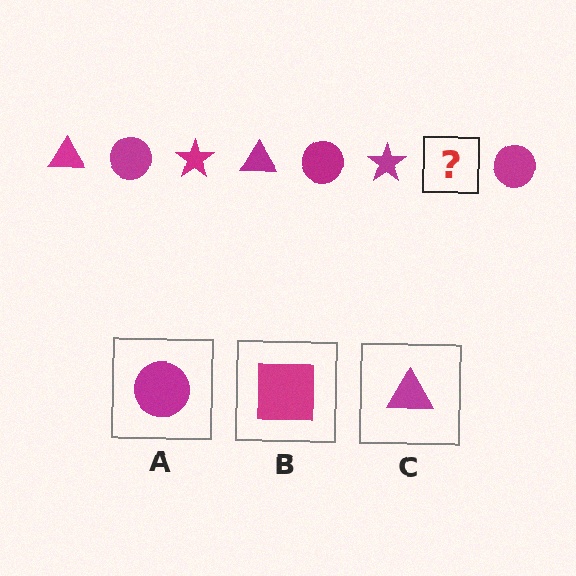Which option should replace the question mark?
Option C.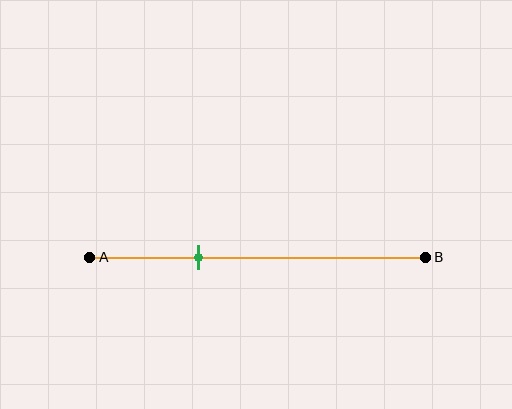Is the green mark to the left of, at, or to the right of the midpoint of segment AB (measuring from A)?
The green mark is to the left of the midpoint of segment AB.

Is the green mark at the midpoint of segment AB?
No, the mark is at about 30% from A, not at the 50% midpoint.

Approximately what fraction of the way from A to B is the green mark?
The green mark is approximately 30% of the way from A to B.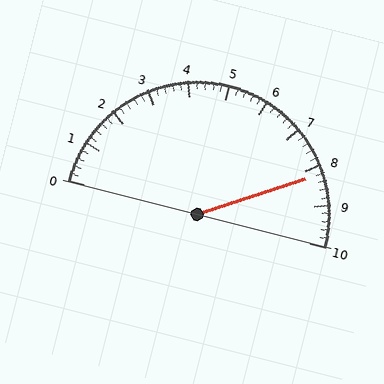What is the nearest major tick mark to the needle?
The nearest major tick mark is 8.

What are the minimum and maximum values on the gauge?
The gauge ranges from 0 to 10.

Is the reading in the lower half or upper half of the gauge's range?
The reading is in the upper half of the range (0 to 10).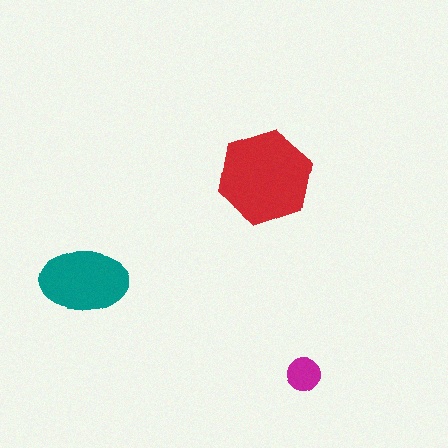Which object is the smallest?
The magenta circle.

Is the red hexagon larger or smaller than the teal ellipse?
Larger.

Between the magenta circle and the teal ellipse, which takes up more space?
The teal ellipse.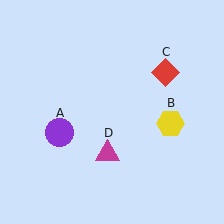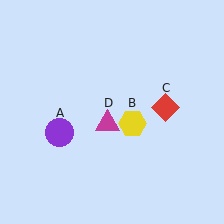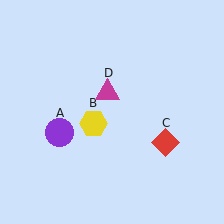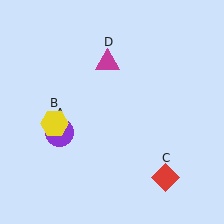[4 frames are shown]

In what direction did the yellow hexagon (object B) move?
The yellow hexagon (object B) moved left.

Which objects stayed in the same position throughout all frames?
Purple circle (object A) remained stationary.